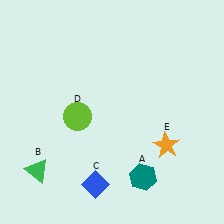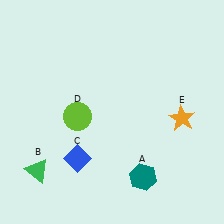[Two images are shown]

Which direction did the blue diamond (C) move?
The blue diamond (C) moved up.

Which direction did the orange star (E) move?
The orange star (E) moved up.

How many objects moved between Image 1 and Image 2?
2 objects moved between the two images.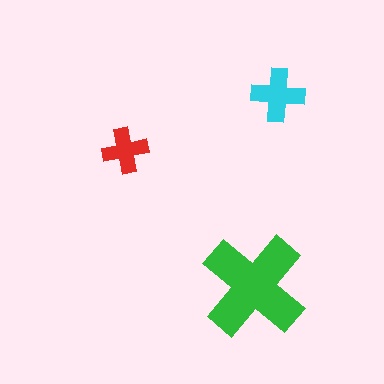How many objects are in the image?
There are 3 objects in the image.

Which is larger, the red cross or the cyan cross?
The cyan one.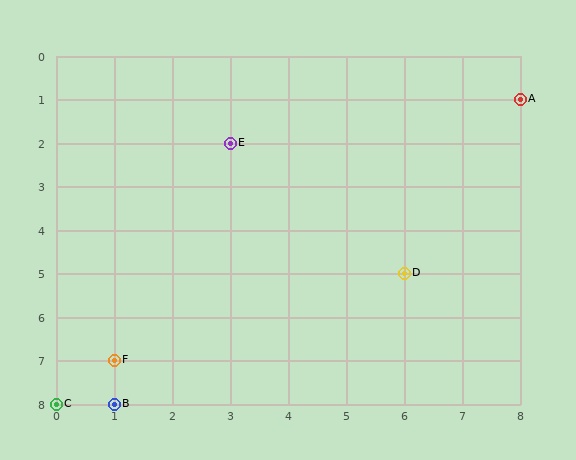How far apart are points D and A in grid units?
Points D and A are 2 columns and 4 rows apart (about 4.5 grid units diagonally).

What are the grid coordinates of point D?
Point D is at grid coordinates (6, 5).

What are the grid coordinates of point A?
Point A is at grid coordinates (8, 1).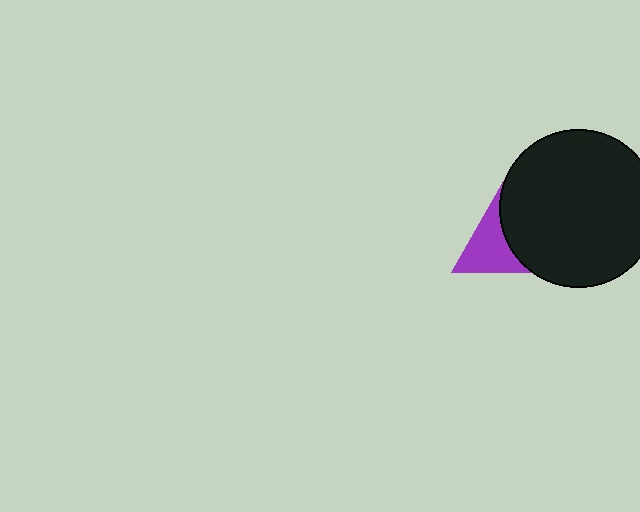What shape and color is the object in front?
The object in front is a black circle.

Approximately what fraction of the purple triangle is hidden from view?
Roughly 58% of the purple triangle is hidden behind the black circle.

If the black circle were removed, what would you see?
You would see the complete purple triangle.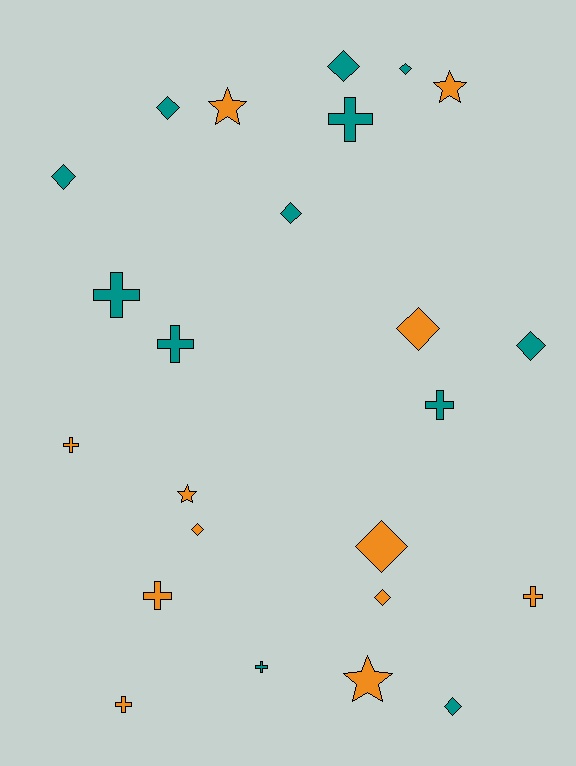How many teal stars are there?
There are no teal stars.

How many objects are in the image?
There are 24 objects.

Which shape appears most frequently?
Diamond, with 11 objects.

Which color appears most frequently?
Teal, with 12 objects.